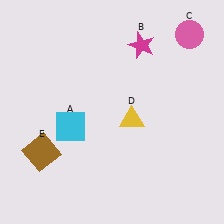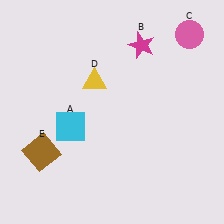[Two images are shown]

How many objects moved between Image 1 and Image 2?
1 object moved between the two images.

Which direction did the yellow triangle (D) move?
The yellow triangle (D) moved up.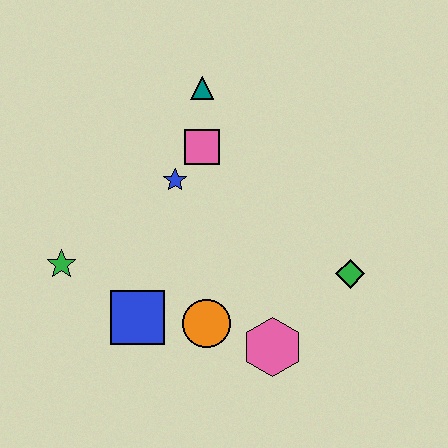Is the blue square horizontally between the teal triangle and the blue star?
No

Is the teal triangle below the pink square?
No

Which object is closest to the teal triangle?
The pink square is closest to the teal triangle.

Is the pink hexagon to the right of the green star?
Yes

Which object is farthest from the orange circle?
The teal triangle is farthest from the orange circle.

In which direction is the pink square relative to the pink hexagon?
The pink square is above the pink hexagon.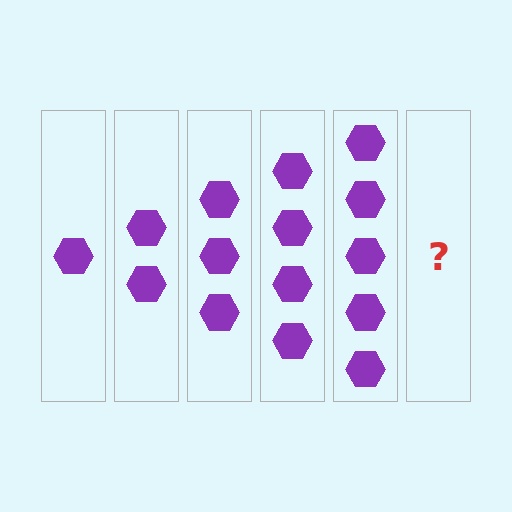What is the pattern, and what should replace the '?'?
The pattern is that each step adds one more hexagon. The '?' should be 6 hexagons.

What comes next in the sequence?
The next element should be 6 hexagons.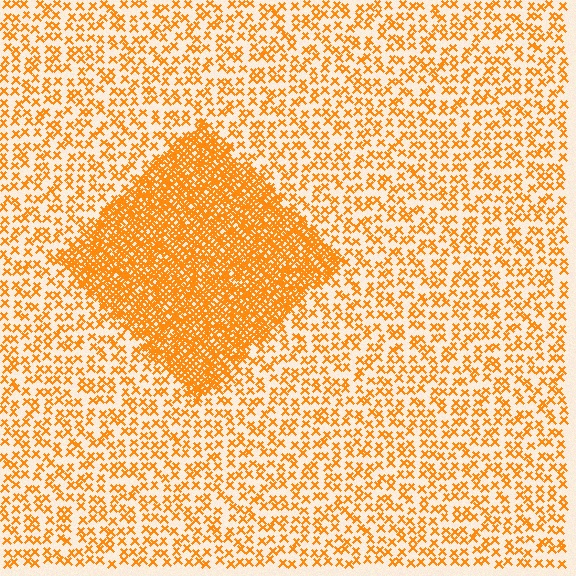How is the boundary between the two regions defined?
The boundary is defined by a change in element density (approximately 2.9x ratio). All elements are the same color, size, and shape.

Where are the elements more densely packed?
The elements are more densely packed inside the diamond boundary.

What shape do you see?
I see a diamond.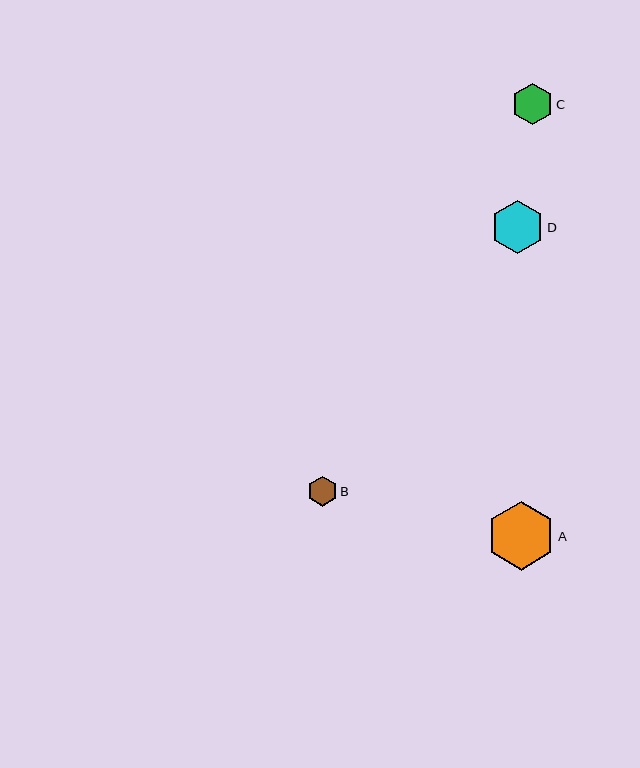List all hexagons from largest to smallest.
From largest to smallest: A, D, C, B.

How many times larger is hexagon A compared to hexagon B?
Hexagon A is approximately 2.3 times the size of hexagon B.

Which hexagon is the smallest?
Hexagon B is the smallest with a size of approximately 30 pixels.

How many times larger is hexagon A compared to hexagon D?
Hexagon A is approximately 1.3 times the size of hexagon D.